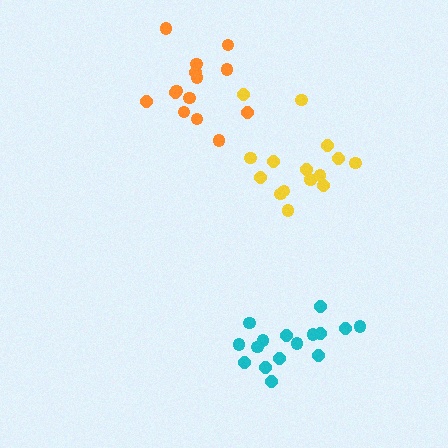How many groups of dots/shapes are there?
There are 3 groups.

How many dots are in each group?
Group 1: 14 dots, Group 2: 16 dots, Group 3: 16 dots (46 total).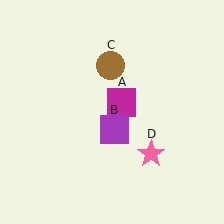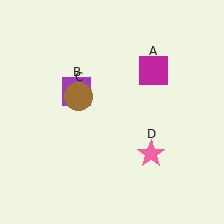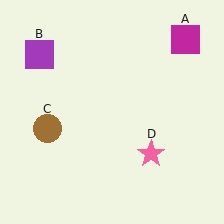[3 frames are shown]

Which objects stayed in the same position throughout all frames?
Pink star (object D) remained stationary.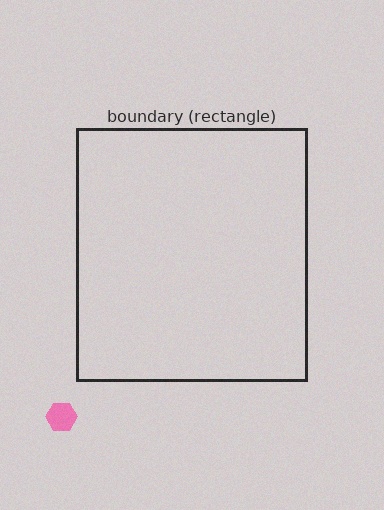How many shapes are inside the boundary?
0 inside, 1 outside.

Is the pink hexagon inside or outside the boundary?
Outside.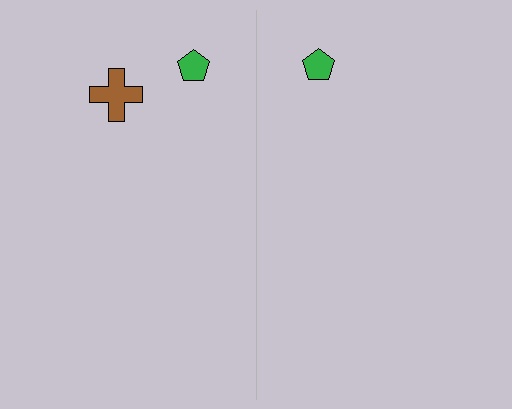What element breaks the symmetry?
A brown cross is missing from the right side.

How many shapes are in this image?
There are 3 shapes in this image.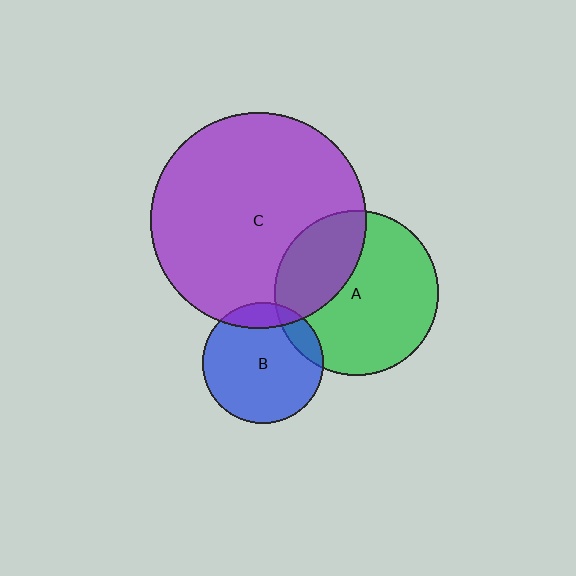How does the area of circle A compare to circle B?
Approximately 1.9 times.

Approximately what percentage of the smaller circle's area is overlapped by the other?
Approximately 15%.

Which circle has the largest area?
Circle C (purple).